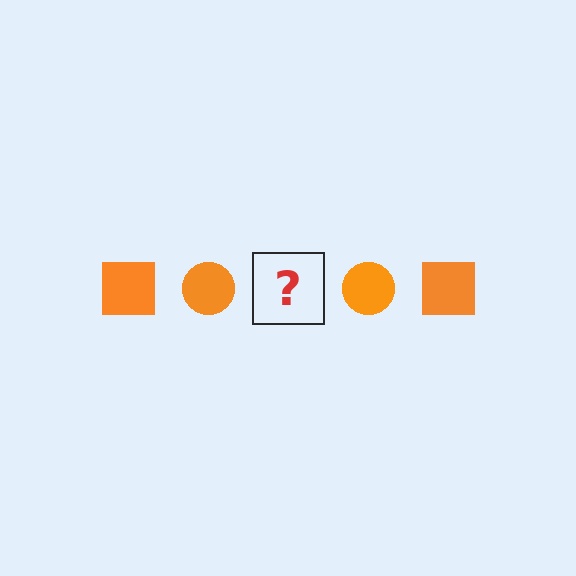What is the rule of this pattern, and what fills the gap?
The rule is that the pattern cycles through square, circle shapes in orange. The gap should be filled with an orange square.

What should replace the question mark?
The question mark should be replaced with an orange square.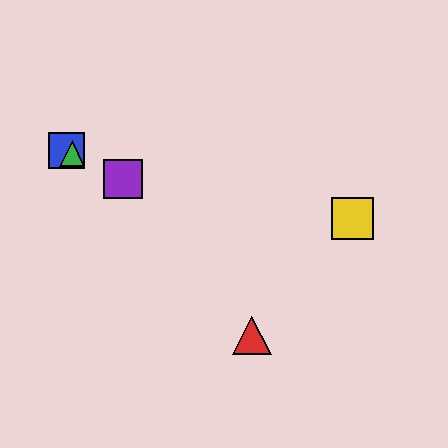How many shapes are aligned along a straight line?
3 shapes (the blue square, the green triangle, the purple square) are aligned along a straight line.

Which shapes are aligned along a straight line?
The blue square, the green triangle, the purple square are aligned along a straight line.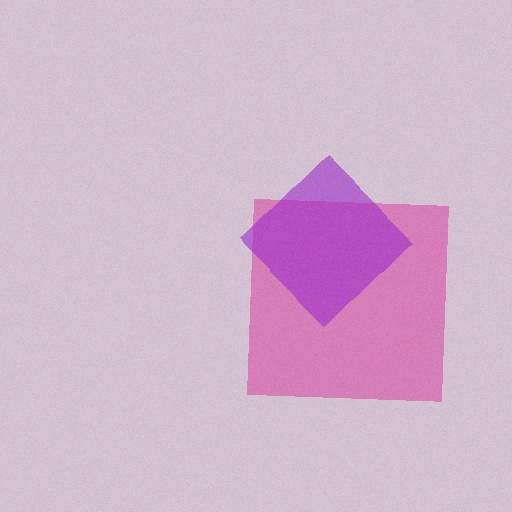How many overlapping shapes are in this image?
There are 2 overlapping shapes in the image.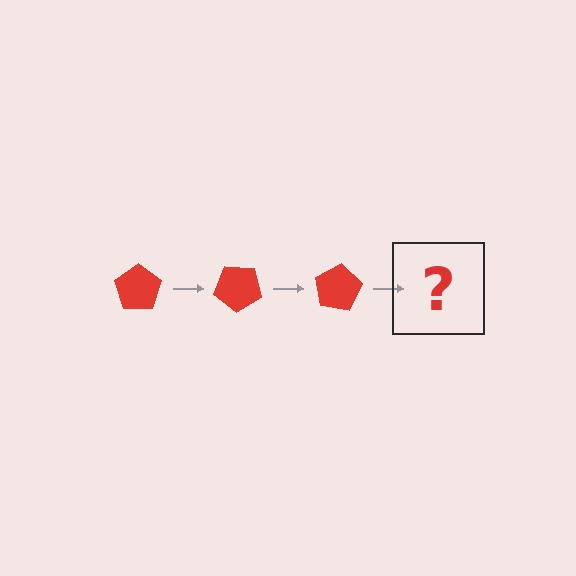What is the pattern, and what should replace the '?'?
The pattern is that the pentagon rotates 40 degrees each step. The '?' should be a red pentagon rotated 120 degrees.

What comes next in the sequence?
The next element should be a red pentagon rotated 120 degrees.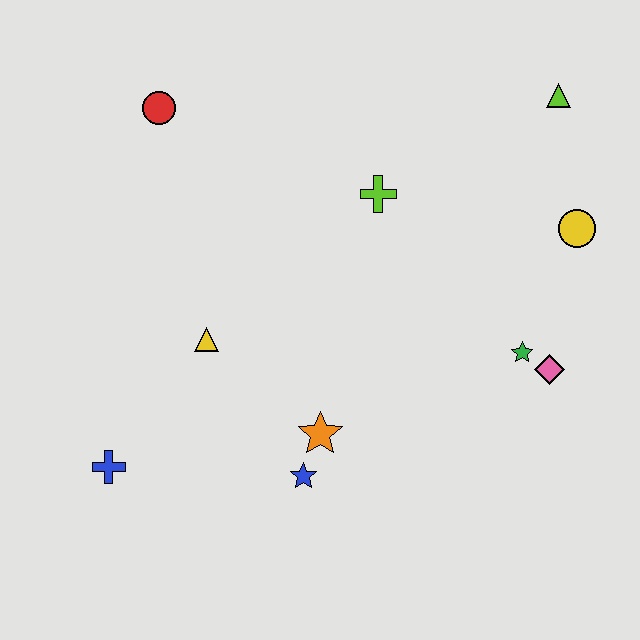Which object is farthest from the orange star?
The lime triangle is farthest from the orange star.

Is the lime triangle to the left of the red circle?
No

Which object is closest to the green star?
The pink diamond is closest to the green star.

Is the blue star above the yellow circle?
No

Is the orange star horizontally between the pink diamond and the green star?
No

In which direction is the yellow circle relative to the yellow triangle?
The yellow circle is to the right of the yellow triangle.